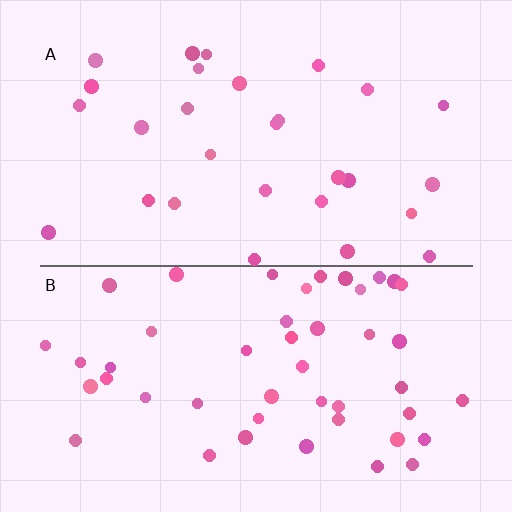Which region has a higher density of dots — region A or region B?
B (the bottom).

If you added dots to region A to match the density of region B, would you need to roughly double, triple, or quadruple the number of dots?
Approximately double.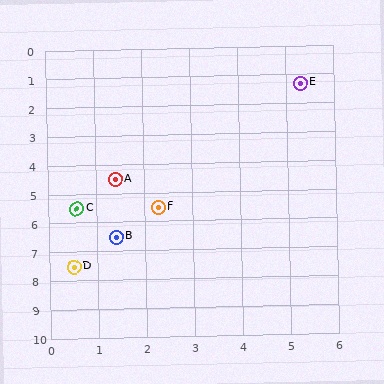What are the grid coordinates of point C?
Point C is at approximately (0.6, 5.5).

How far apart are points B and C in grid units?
Points B and C are about 1.3 grid units apart.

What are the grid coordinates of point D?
Point D is at approximately (0.5, 7.5).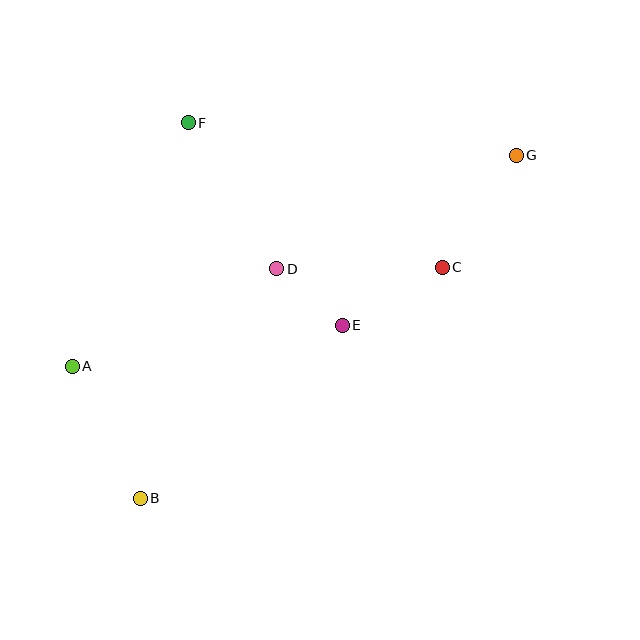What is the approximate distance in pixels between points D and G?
The distance between D and G is approximately 265 pixels.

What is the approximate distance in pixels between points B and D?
The distance between B and D is approximately 267 pixels.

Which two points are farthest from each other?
Points B and G are farthest from each other.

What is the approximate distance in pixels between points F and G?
The distance between F and G is approximately 330 pixels.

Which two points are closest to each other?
Points D and E are closest to each other.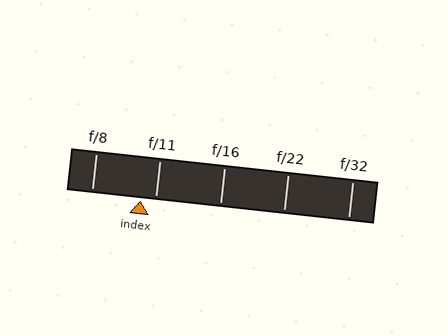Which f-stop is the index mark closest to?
The index mark is closest to f/11.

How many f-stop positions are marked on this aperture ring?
There are 5 f-stop positions marked.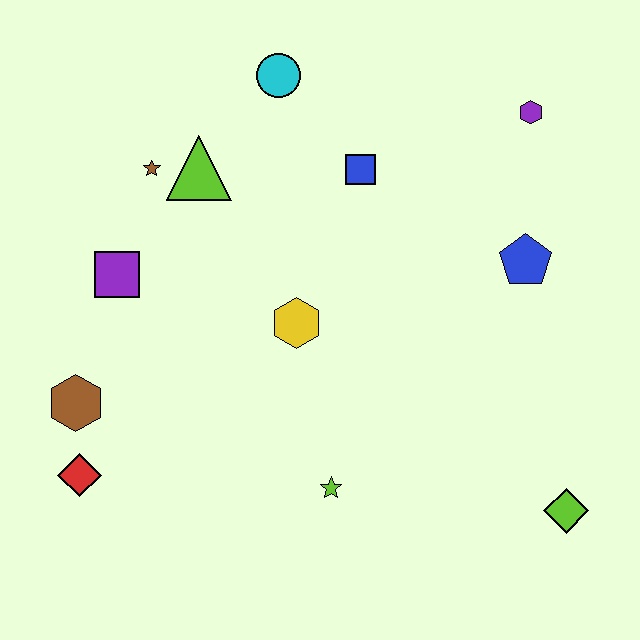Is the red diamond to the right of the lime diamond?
No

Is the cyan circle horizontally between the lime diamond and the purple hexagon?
No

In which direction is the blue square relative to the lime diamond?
The blue square is above the lime diamond.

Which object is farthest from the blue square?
The red diamond is farthest from the blue square.